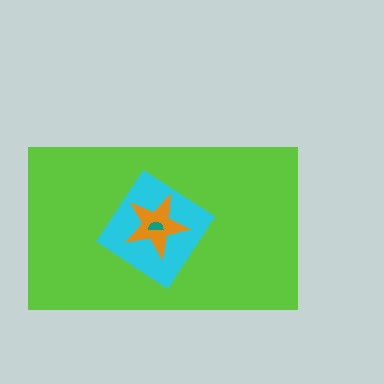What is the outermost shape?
The lime rectangle.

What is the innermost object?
The teal semicircle.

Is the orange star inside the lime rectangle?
Yes.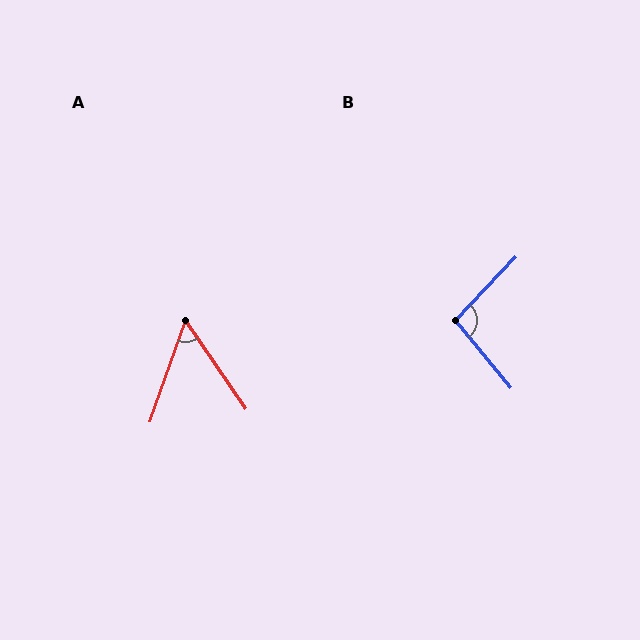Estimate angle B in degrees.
Approximately 97 degrees.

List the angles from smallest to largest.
A (53°), B (97°).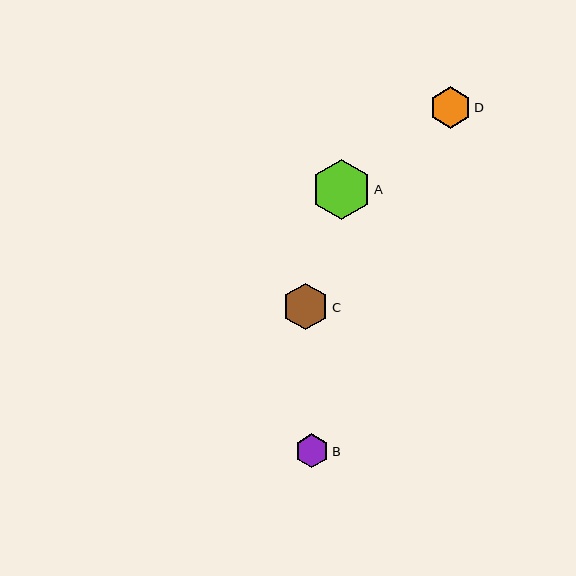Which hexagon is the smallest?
Hexagon B is the smallest with a size of approximately 34 pixels.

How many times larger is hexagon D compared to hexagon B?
Hexagon D is approximately 1.2 times the size of hexagon B.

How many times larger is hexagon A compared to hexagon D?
Hexagon A is approximately 1.4 times the size of hexagon D.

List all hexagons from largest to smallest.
From largest to smallest: A, C, D, B.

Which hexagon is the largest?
Hexagon A is the largest with a size of approximately 60 pixels.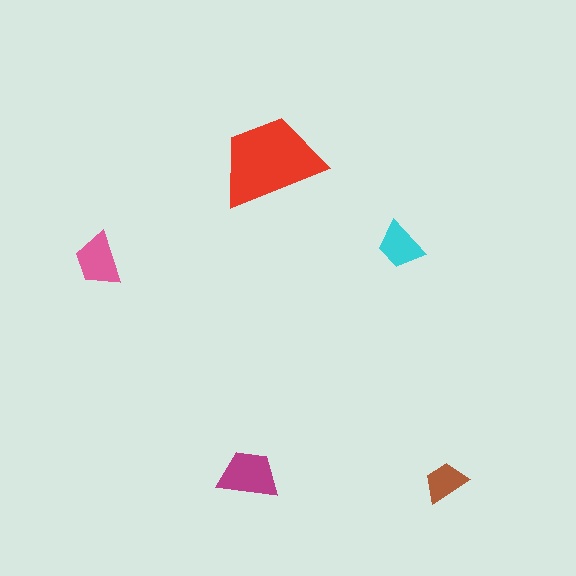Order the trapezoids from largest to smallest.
the red one, the magenta one, the pink one, the cyan one, the brown one.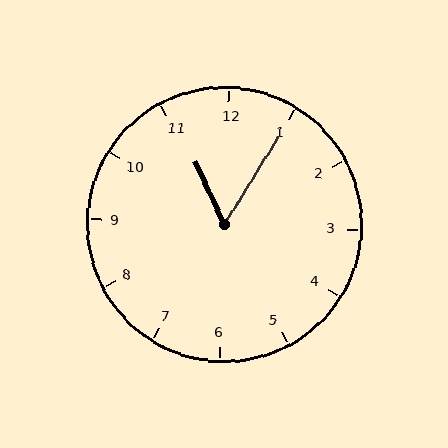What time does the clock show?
11:05.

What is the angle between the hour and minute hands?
Approximately 58 degrees.